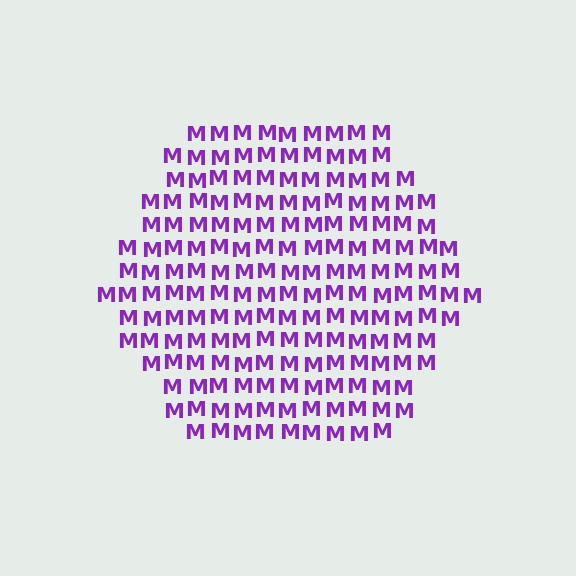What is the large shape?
The large shape is a hexagon.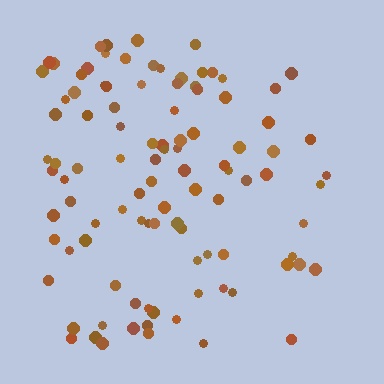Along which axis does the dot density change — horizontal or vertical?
Horizontal.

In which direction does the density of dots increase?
From right to left, with the left side densest.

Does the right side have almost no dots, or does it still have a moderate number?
Still a moderate number, just noticeably fewer than the left.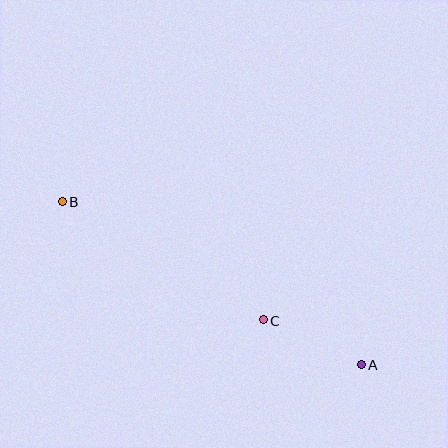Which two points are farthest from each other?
Points A and B are farthest from each other.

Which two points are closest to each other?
Points A and C are closest to each other.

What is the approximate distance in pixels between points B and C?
The distance between B and C is approximately 233 pixels.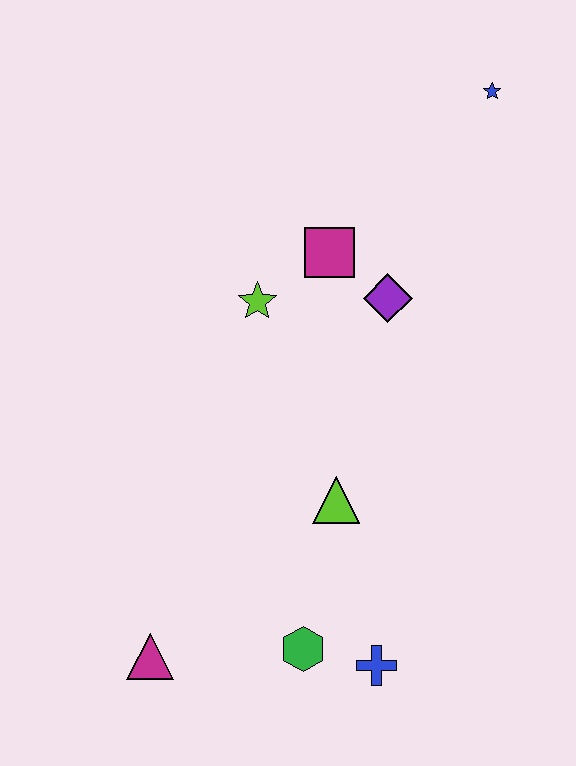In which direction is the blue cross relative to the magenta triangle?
The blue cross is to the right of the magenta triangle.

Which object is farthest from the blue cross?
The blue star is farthest from the blue cross.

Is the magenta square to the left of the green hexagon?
No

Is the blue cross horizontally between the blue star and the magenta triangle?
Yes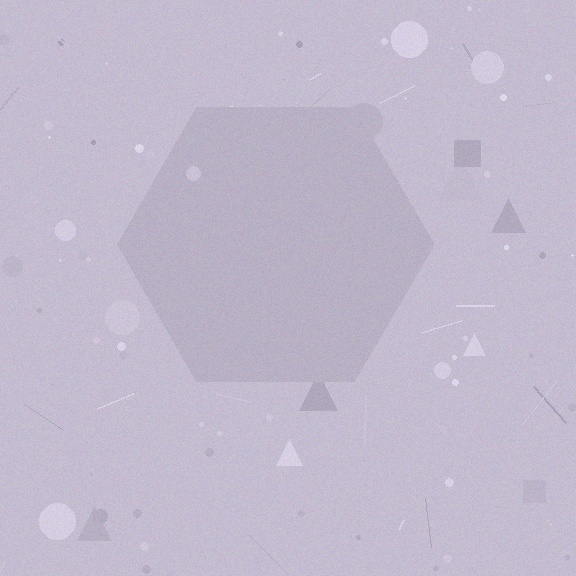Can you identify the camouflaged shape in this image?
The camouflaged shape is a hexagon.